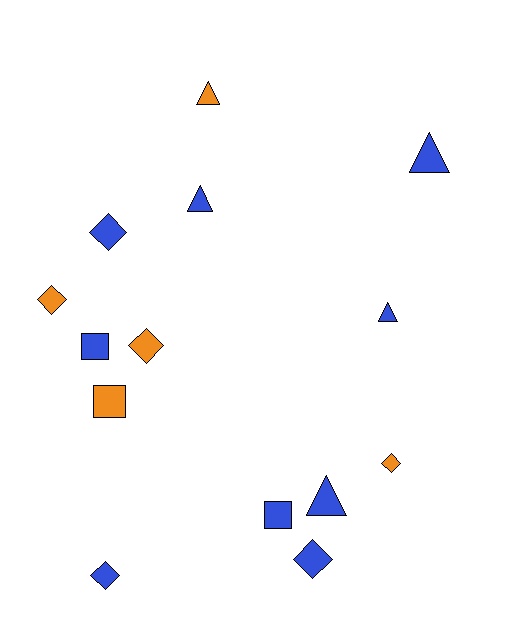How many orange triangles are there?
There is 1 orange triangle.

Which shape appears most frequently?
Diamond, with 6 objects.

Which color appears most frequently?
Blue, with 9 objects.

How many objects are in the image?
There are 14 objects.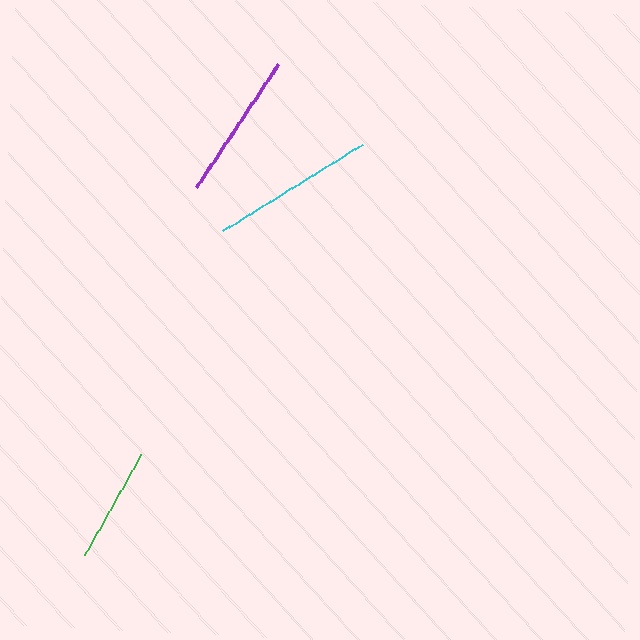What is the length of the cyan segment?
The cyan segment is approximately 164 pixels long.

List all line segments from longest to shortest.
From longest to shortest: cyan, purple, green.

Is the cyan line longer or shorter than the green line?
The cyan line is longer than the green line.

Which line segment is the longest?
The cyan line is the longest at approximately 164 pixels.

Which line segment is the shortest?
The green line is the shortest at approximately 115 pixels.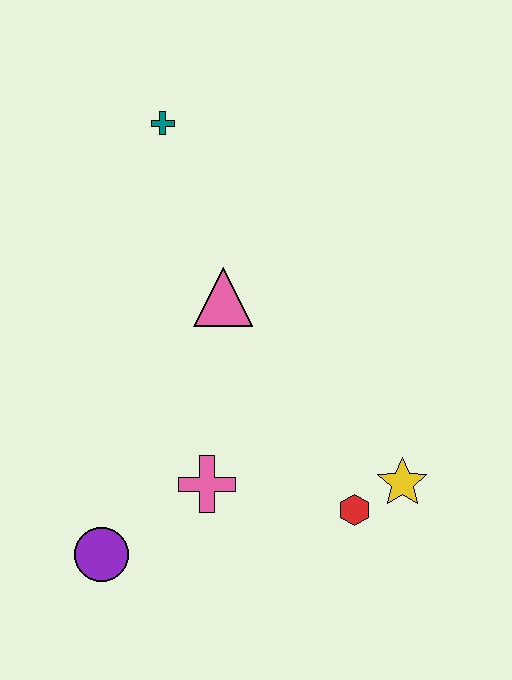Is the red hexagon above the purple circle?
Yes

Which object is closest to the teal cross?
The pink triangle is closest to the teal cross.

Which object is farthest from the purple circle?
The teal cross is farthest from the purple circle.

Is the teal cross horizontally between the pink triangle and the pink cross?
No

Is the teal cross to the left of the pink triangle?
Yes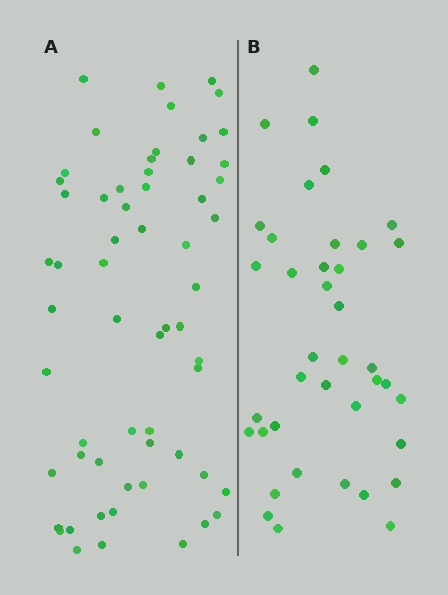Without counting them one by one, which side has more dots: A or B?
Region A (the left region) has more dots.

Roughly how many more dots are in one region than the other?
Region A has approximately 20 more dots than region B.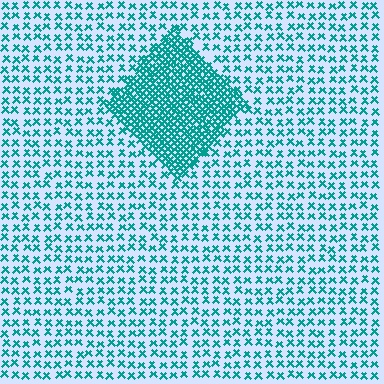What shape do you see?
I see a diamond.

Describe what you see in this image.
The image contains small teal elements arranged at two different densities. A diamond-shaped region is visible where the elements are more densely packed than the surrounding area.